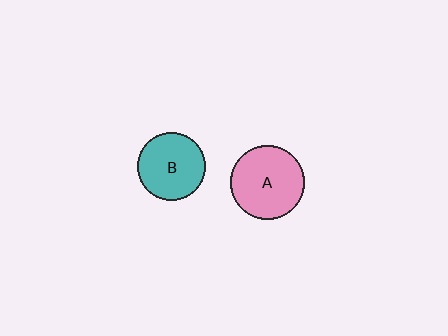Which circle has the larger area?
Circle A (pink).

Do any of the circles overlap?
No, none of the circles overlap.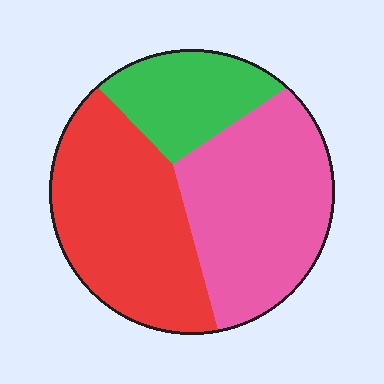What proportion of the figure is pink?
Pink takes up about two fifths (2/5) of the figure.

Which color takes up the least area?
Green, at roughly 20%.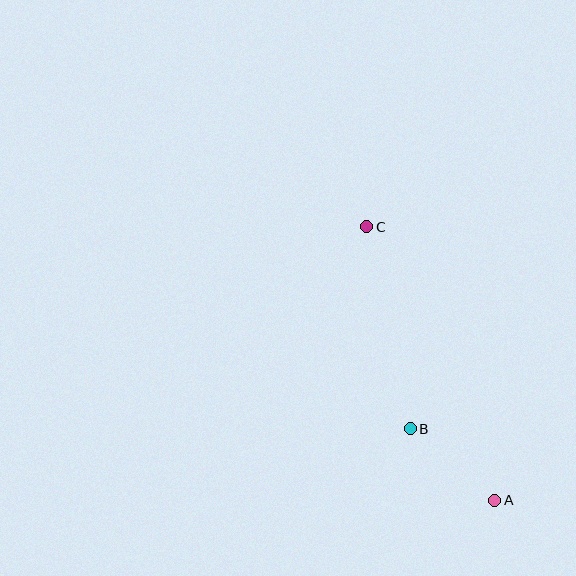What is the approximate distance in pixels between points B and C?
The distance between B and C is approximately 207 pixels.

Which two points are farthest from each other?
Points A and C are farthest from each other.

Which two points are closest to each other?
Points A and B are closest to each other.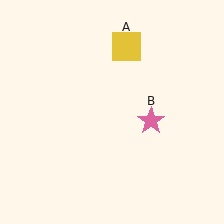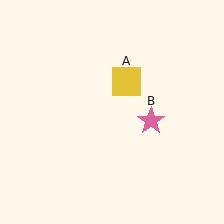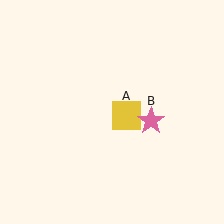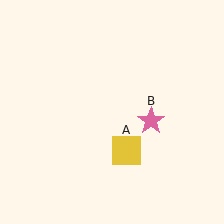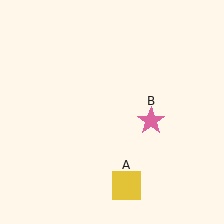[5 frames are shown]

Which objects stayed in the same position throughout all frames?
Pink star (object B) remained stationary.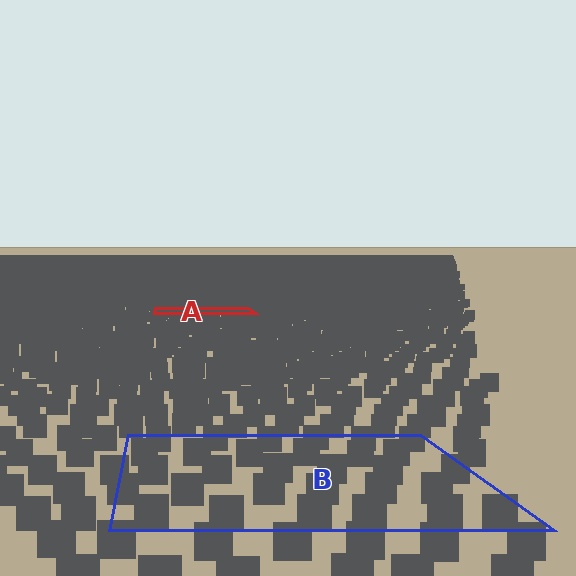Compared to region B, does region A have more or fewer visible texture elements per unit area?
Region A has more texture elements per unit area — they are packed more densely because it is farther away.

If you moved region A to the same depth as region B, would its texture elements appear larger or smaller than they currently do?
They would appear larger. At a closer depth, the same texture elements are projected at a bigger on-screen size.